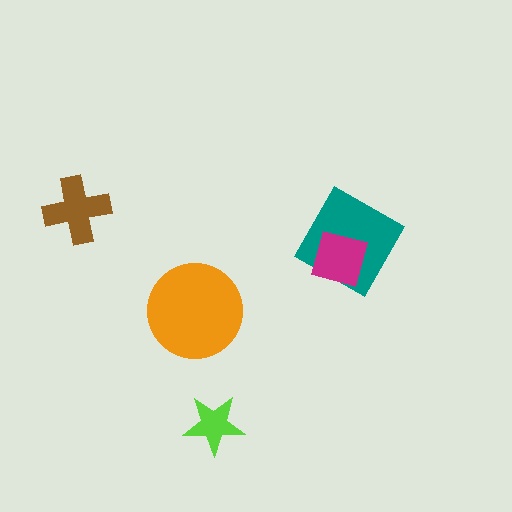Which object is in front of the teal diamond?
The magenta square is in front of the teal diamond.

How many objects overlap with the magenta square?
1 object overlaps with the magenta square.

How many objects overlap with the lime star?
0 objects overlap with the lime star.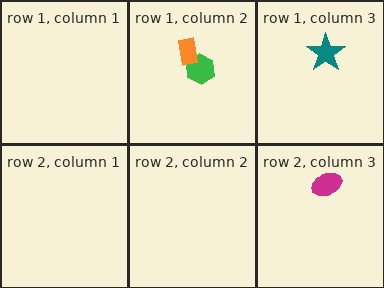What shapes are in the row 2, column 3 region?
The magenta ellipse.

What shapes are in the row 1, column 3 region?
The teal star.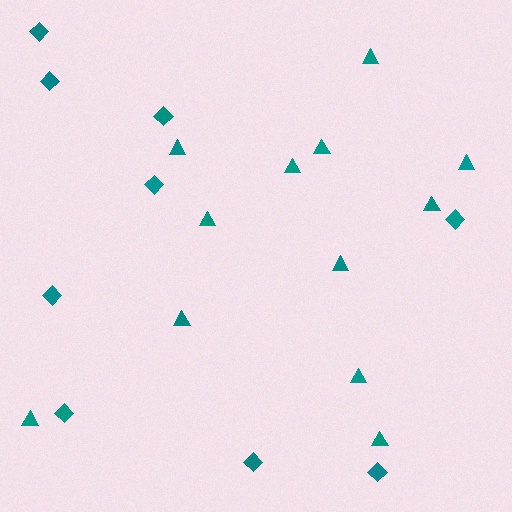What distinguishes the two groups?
There are 2 groups: one group of diamonds (9) and one group of triangles (12).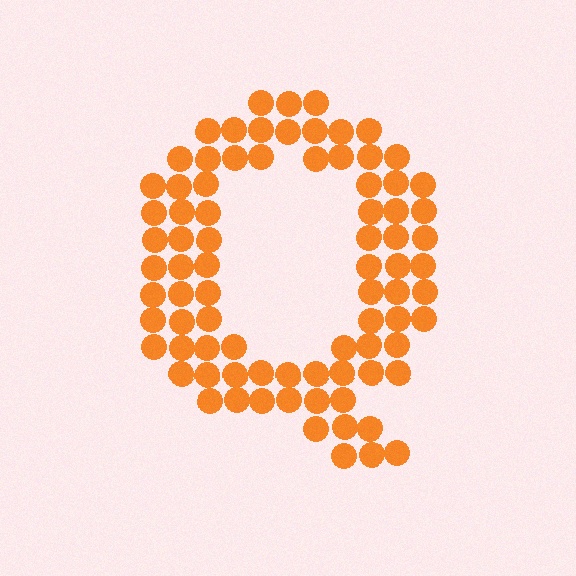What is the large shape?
The large shape is the letter Q.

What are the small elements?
The small elements are circles.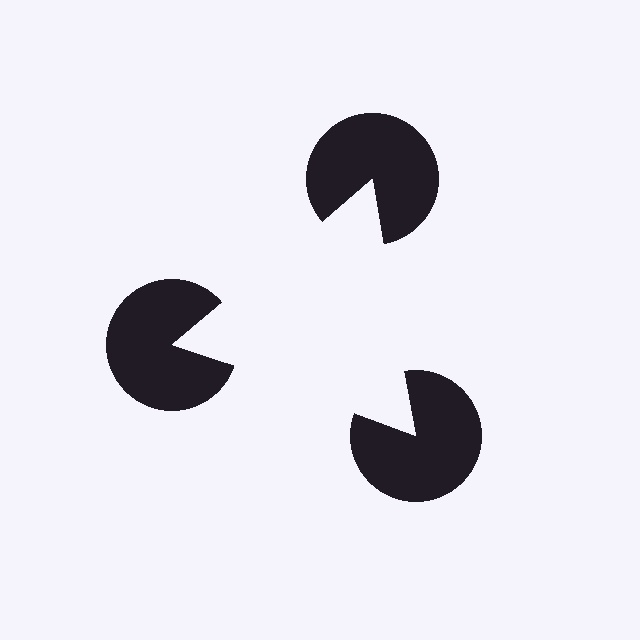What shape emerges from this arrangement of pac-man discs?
An illusory triangle — its edges are inferred from the aligned wedge cuts in the pac-man discs, not physically drawn.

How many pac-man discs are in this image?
There are 3 — one at each vertex of the illusory triangle.